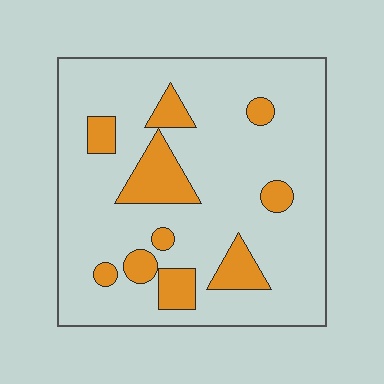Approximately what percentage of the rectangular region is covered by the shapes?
Approximately 15%.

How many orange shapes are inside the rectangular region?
10.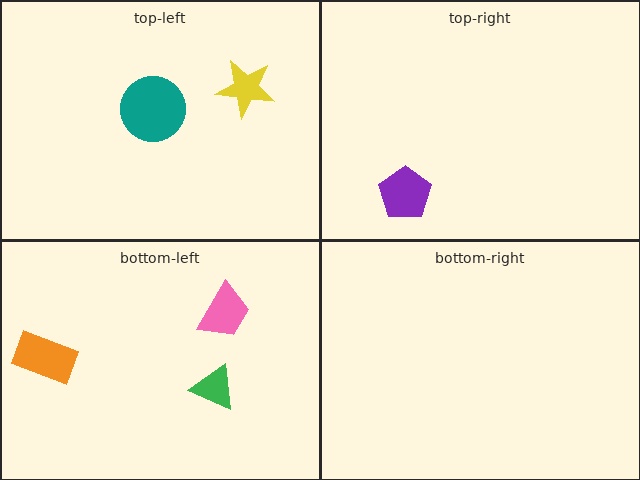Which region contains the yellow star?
The top-left region.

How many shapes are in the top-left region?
2.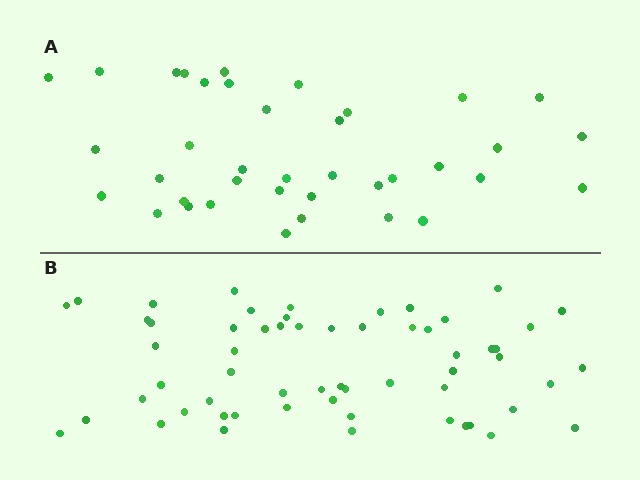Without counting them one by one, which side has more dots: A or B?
Region B (the bottom region) has more dots.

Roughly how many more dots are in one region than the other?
Region B has approximately 20 more dots than region A.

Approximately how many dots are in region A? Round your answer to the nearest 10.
About 40 dots. (The exact count is 38, which rounds to 40.)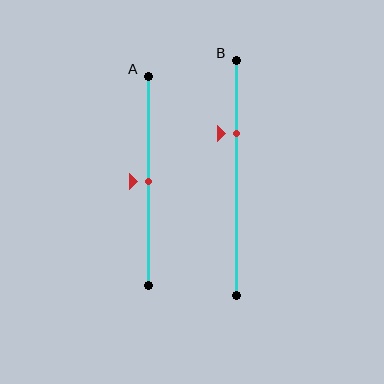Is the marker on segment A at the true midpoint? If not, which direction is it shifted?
Yes, the marker on segment A is at the true midpoint.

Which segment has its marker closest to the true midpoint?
Segment A has its marker closest to the true midpoint.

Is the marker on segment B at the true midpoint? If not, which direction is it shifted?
No, the marker on segment B is shifted upward by about 19% of the segment length.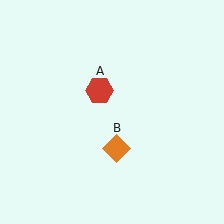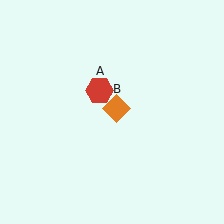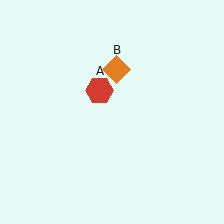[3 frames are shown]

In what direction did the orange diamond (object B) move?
The orange diamond (object B) moved up.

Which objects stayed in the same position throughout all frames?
Red hexagon (object A) remained stationary.